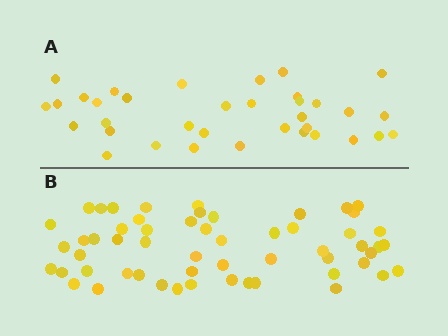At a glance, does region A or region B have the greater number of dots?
Region B (the bottom region) has more dots.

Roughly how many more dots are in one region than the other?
Region B has approximately 20 more dots than region A.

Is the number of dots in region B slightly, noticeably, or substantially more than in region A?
Region B has substantially more. The ratio is roughly 1.6 to 1.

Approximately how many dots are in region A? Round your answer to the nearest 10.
About 40 dots. (The exact count is 35, which rounds to 40.)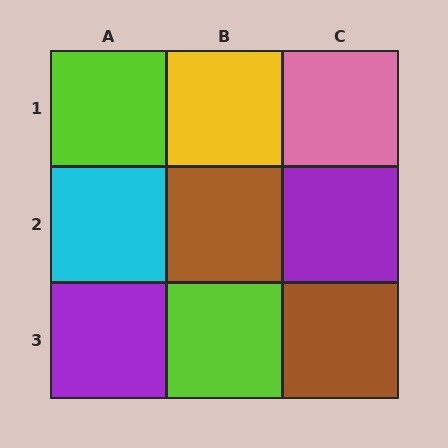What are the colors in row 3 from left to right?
Purple, lime, brown.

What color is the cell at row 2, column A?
Cyan.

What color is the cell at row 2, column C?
Purple.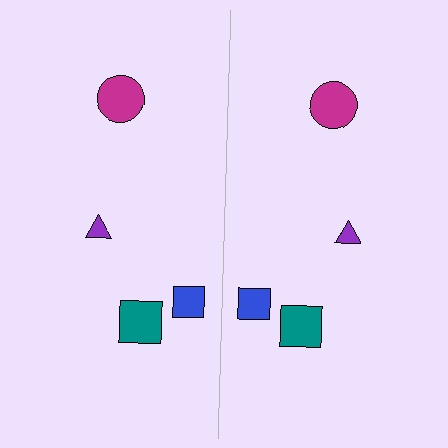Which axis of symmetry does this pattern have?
The pattern has a vertical axis of symmetry running through the center of the image.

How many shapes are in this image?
There are 8 shapes in this image.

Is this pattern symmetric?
Yes, this pattern has bilateral (reflection) symmetry.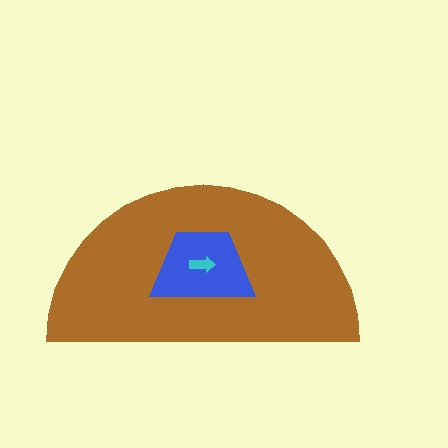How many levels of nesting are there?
3.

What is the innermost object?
The cyan arrow.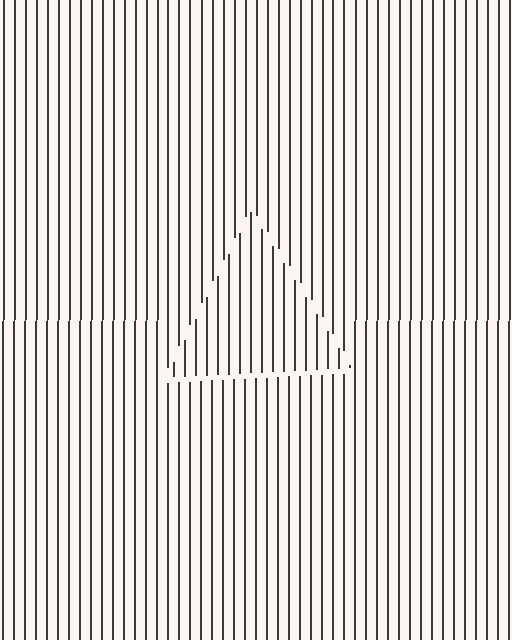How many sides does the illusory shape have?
3 sides — the line-ends trace a triangle.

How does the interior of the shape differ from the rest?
The interior of the shape contains the same grating, shifted by half a period — the contour is defined by the phase discontinuity where line-ends from the inner and outer gratings abut.